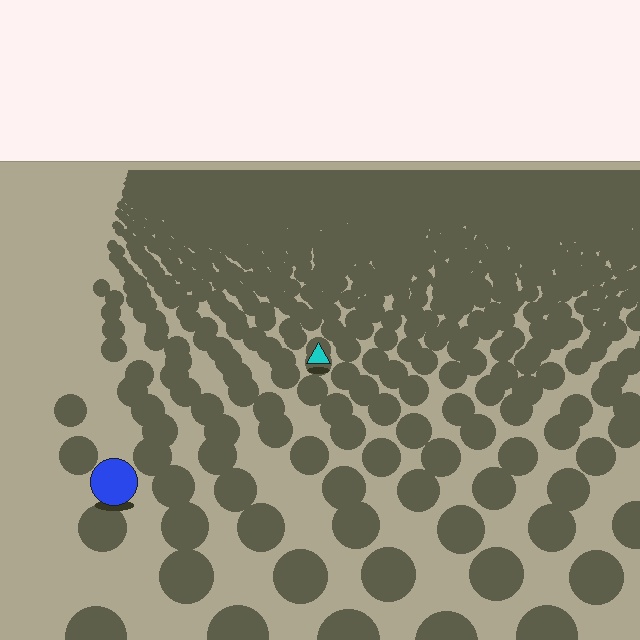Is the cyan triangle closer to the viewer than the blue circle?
No. The blue circle is closer — you can tell from the texture gradient: the ground texture is coarser near it.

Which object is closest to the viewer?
The blue circle is closest. The texture marks near it are larger and more spread out.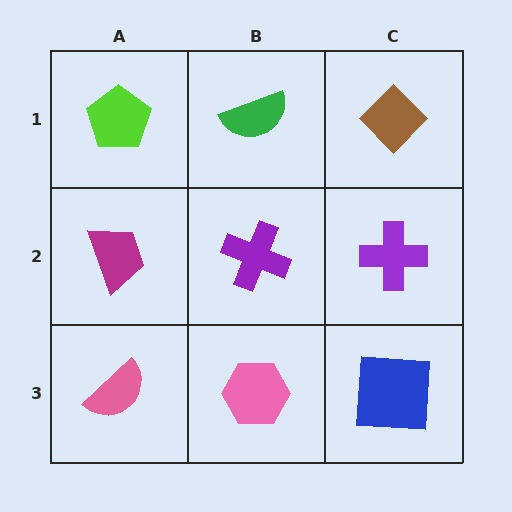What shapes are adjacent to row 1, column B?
A purple cross (row 2, column B), a lime pentagon (row 1, column A), a brown diamond (row 1, column C).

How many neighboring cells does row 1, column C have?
2.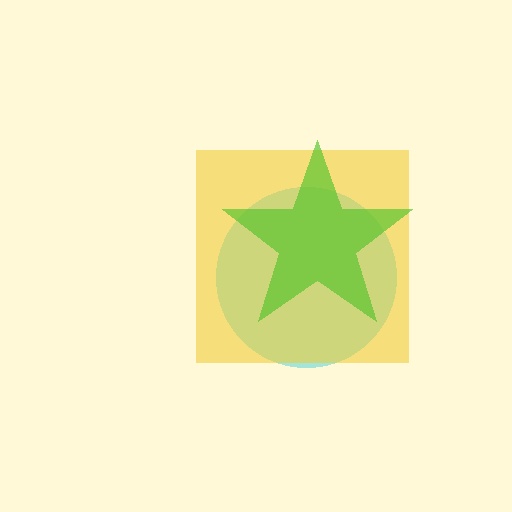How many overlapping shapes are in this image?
There are 3 overlapping shapes in the image.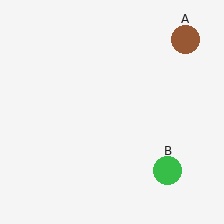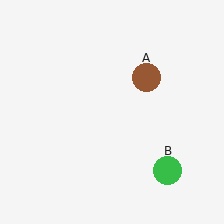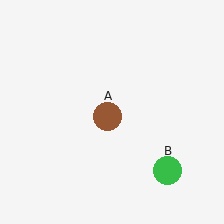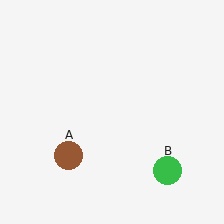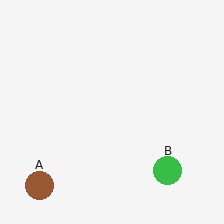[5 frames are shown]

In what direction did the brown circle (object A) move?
The brown circle (object A) moved down and to the left.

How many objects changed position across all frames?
1 object changed position: brown circle (object A).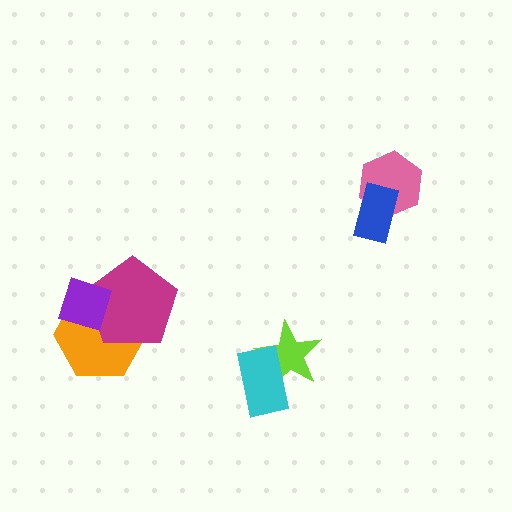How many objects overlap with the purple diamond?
2 objects overlap with the purple diamond.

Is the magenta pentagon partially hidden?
Yes, it is partially covered by another shape.